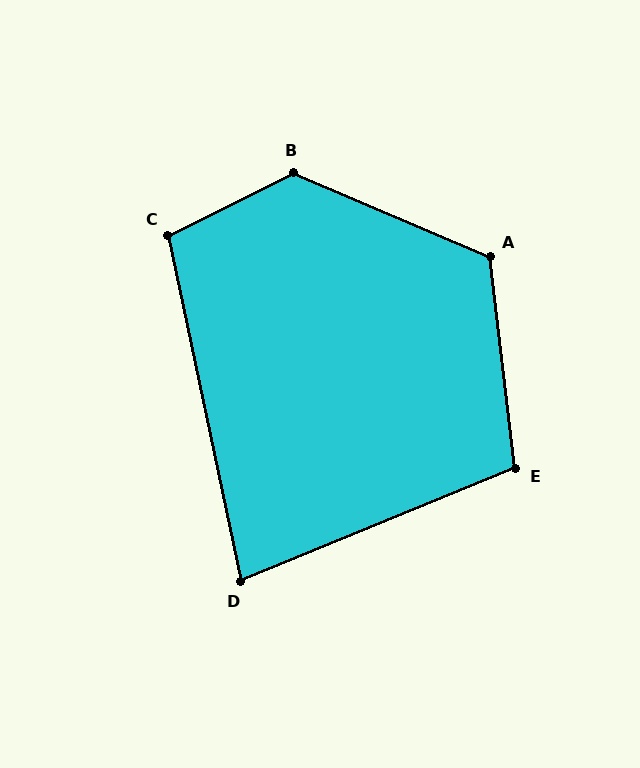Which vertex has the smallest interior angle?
D, at approximately 80 degrees.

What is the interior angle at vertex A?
Approximately 120 degrees (obtuse).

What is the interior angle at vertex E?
Approximately 106 degrees (obtuse).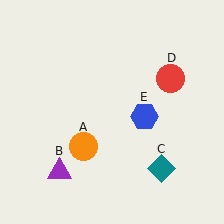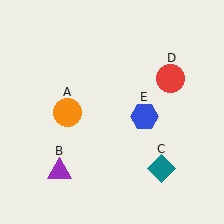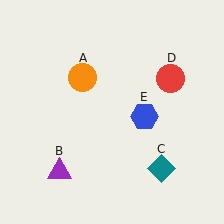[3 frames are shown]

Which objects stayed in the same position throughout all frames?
Purple triangle (object B) and teal diamond (object C) and red circle (object D) and blue hexagon (object E) remained stationary.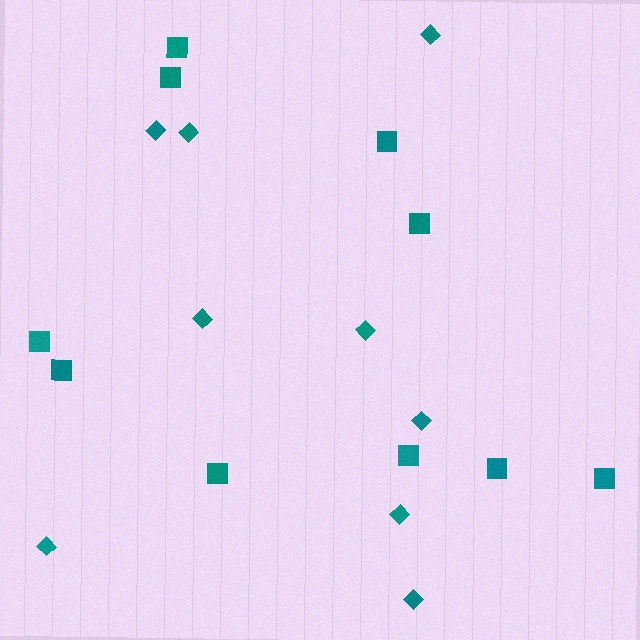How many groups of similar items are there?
There are 2 groups: one group of diamonds (9) and one group of squares (10).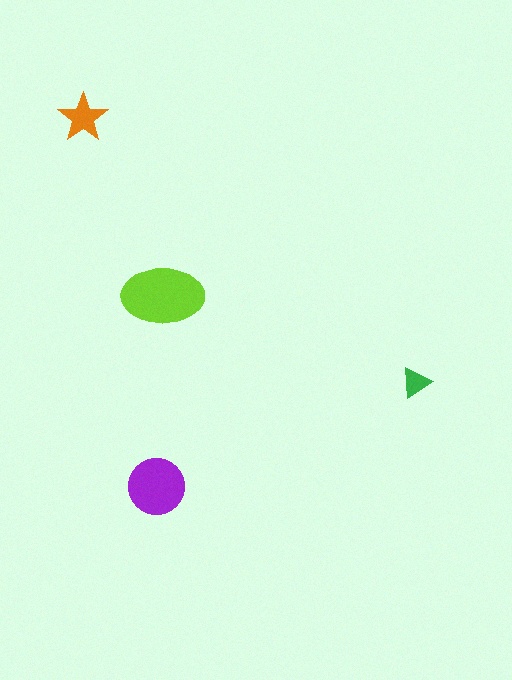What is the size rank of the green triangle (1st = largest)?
4th.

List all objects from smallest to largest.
The green triangle, the orange star, the purple circle, the lime ellipse.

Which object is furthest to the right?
The green triangle is rightmost.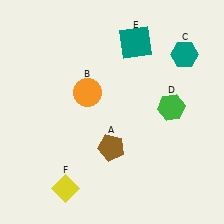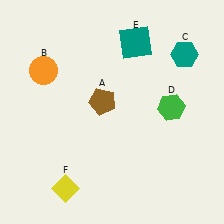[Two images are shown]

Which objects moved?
The objects that moved are: the brown pentagon (A), the orange circle (B).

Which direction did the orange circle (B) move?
The orange circle (B) moved left.